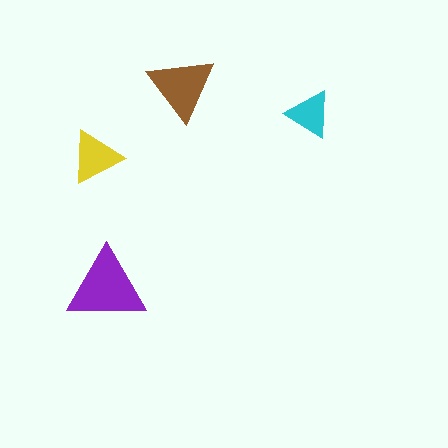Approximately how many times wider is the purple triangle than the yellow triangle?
About 1.5 times wider.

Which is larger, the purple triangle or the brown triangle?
The purple one.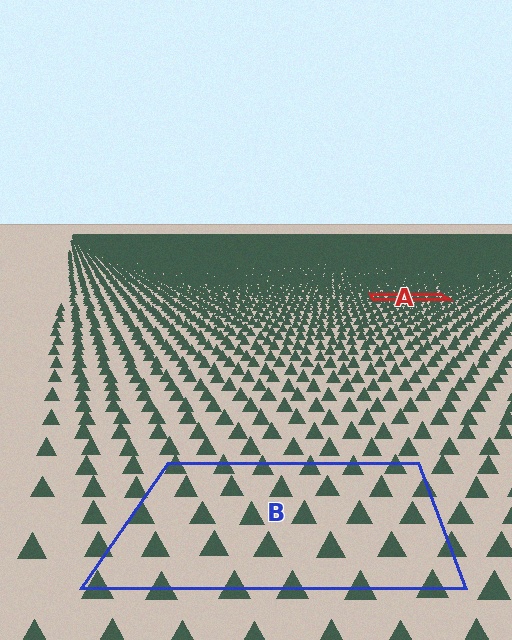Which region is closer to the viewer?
Region B is closer. The texture elements there are larger and more spread out.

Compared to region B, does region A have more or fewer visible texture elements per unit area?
Region A has more texture elements per unit area — they are packed more densely because it is farther away.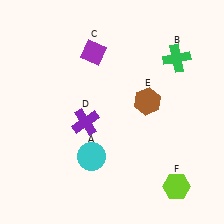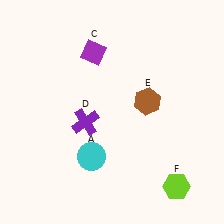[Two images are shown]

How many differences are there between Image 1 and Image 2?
There is 1 difference between the two images.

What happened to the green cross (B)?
The green cross (B) was removed in Image 2. It was in the top-right area of Image 1.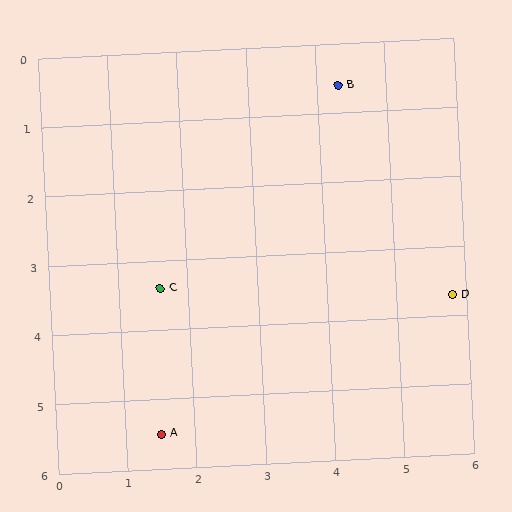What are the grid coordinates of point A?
Point A is at approximately (1.5, 5.5).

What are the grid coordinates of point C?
Point C is at approximately (1.6, 3.4).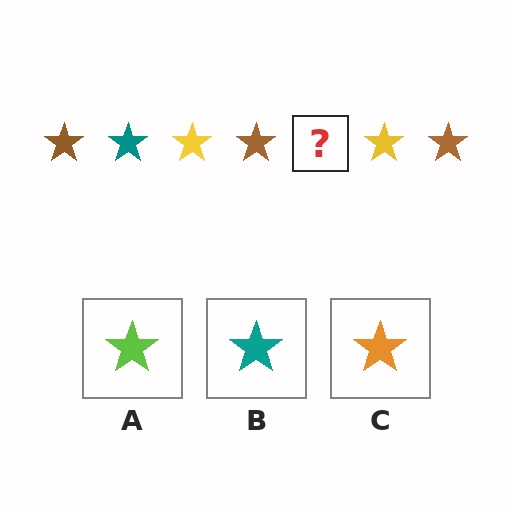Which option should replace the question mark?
Option B.